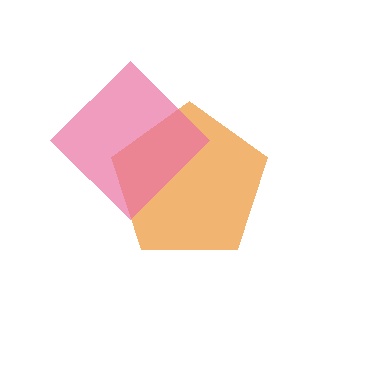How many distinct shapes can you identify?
There are 2 distinct shapes: an orange pentagon, a pink diamond.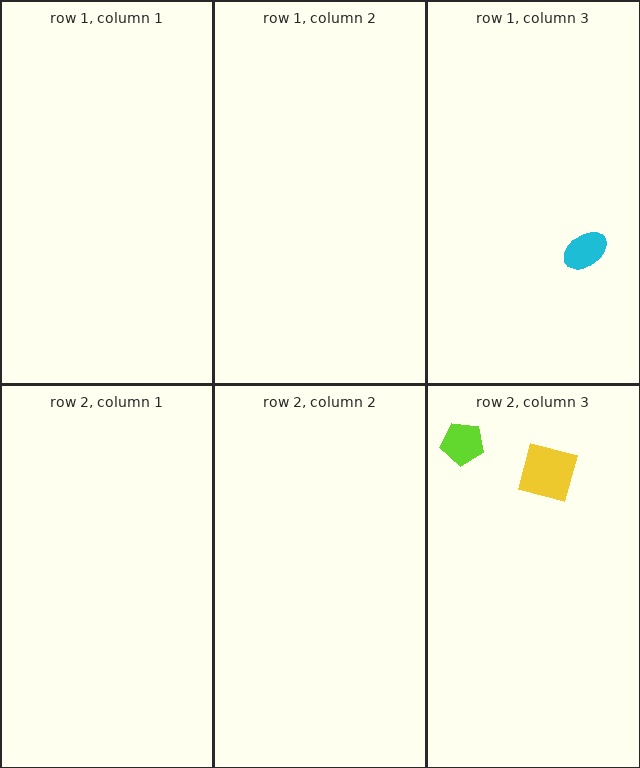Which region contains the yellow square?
The row 2, column 3 region.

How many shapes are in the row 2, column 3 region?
2.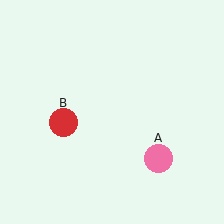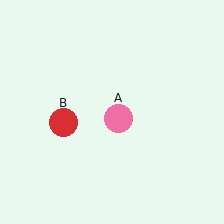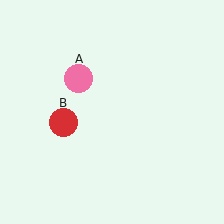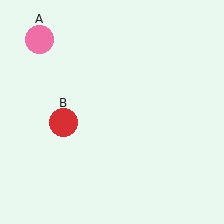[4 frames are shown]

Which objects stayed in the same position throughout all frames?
Red circle (object B) remained stationary.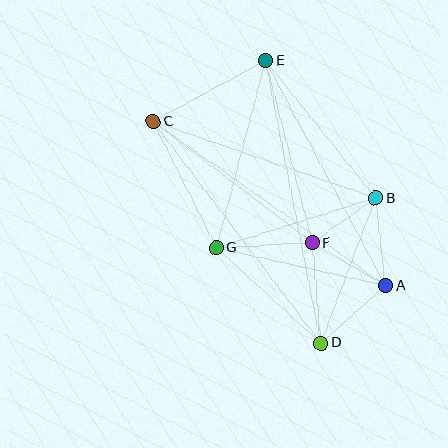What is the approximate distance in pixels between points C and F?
The distance between C and F is approximately 200 pixels.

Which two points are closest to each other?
Points B and F are closest to each other.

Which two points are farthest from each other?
Points D and E are farthest from each other.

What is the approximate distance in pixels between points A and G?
The distance between A and G is approximately 173 pixels.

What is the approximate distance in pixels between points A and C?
The distance between A and C is approximately 284 pixels.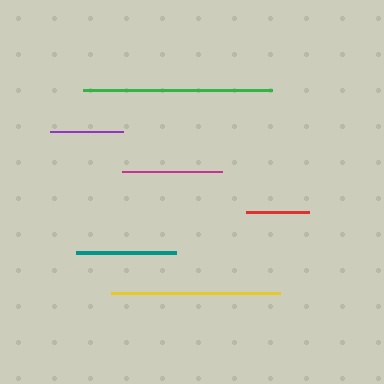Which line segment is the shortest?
The red line is the shortest at approximately 63 pixels.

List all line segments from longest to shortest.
From longest to shortest: green, yellow, magenta, teal, purple, red.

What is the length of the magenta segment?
The magenta segment is approximately 100 pixels long.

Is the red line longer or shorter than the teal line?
The teal line is longer than the red line.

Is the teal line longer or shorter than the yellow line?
The yellow line is longer than the teal line.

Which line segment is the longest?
The green line is the longest at approximately 189 pixels.